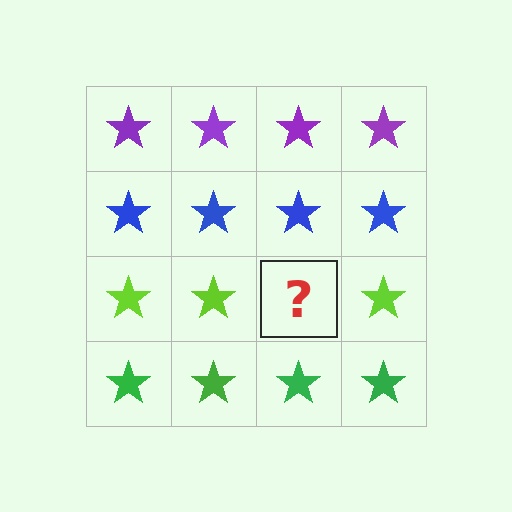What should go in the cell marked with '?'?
The missing cell should contain a lime star.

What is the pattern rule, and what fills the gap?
The rule is that each row has a consistent color. The gap should be filled with a lime star.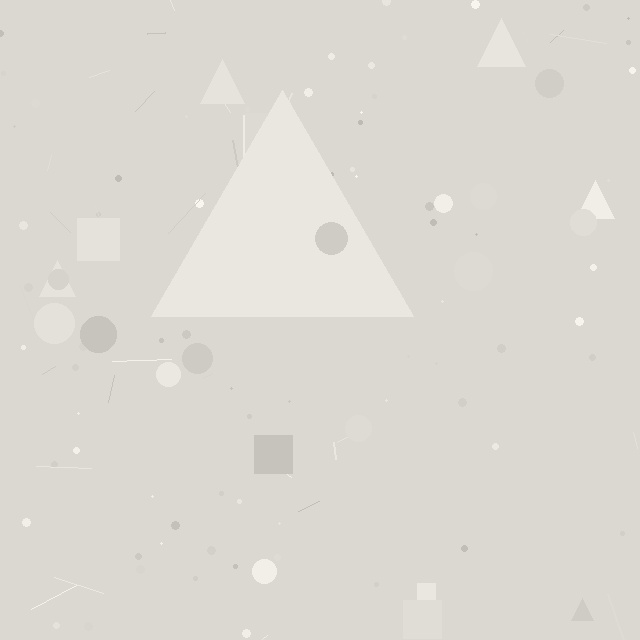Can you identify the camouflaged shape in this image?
The camouflaged shape is a triangle.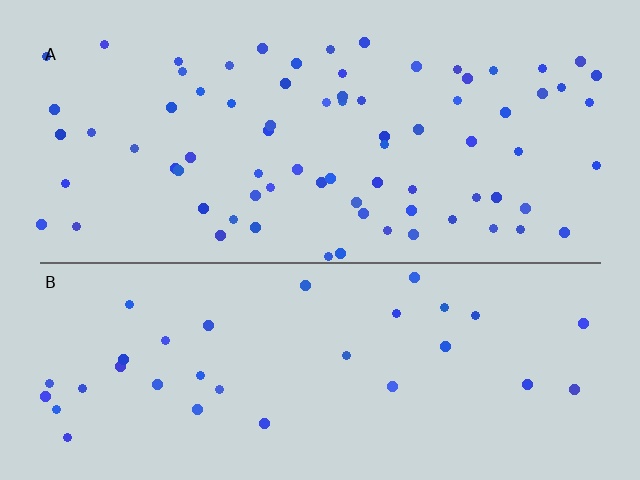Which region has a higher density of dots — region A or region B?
A (the top).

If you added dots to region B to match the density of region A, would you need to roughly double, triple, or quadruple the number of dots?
Approximately double.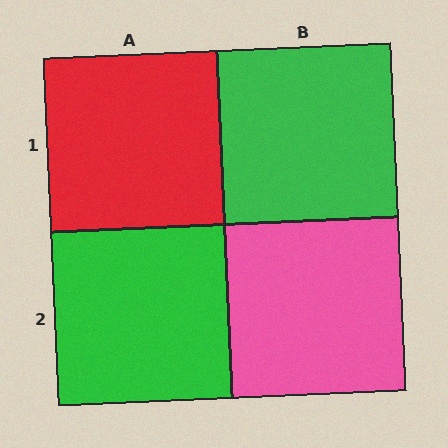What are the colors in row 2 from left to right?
Green, pink.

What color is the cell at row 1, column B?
Green.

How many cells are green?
2 cells are green.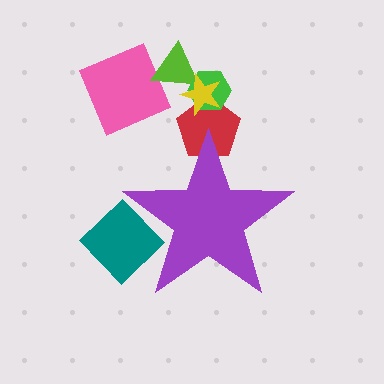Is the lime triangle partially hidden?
No, the lime triangle is fully visible.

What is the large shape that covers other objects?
A purple star.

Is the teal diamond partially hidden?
Yes, the teal diamond is partially hidden behind the purple star.